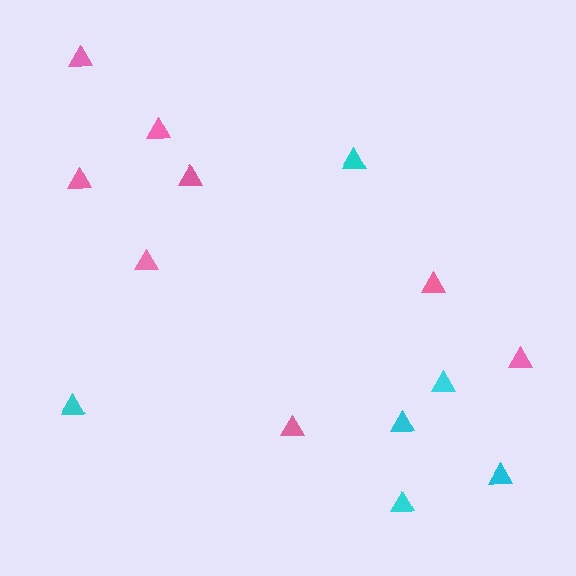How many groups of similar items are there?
There are 2 groups: one group of pink triangles (8) and one group of cyan triangles (6).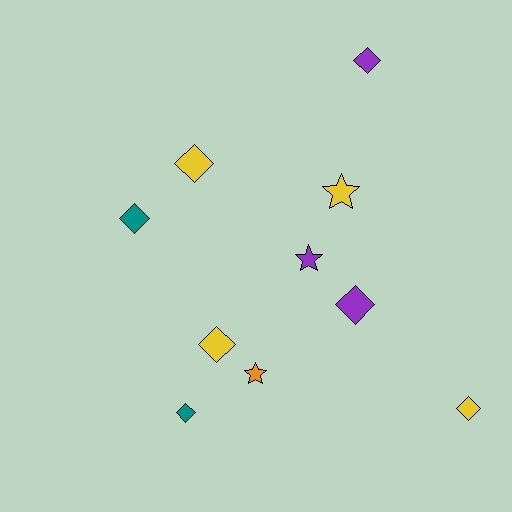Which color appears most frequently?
Yellow, with 4 objects.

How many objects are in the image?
There are 10 objects.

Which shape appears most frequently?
Diamond, with 7 objects.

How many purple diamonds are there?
There are 2 purple diamonds.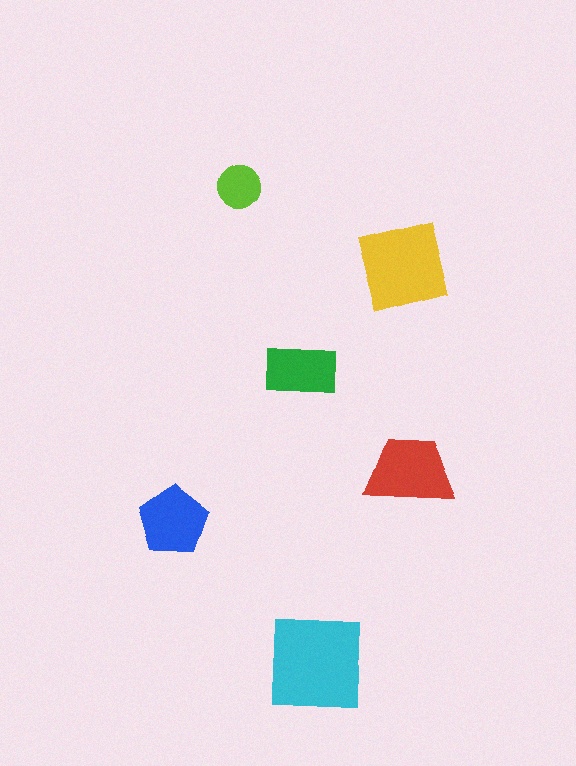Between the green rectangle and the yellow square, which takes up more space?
The yellow square.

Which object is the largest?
The cyan square.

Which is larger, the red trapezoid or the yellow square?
The yellow square.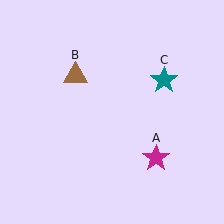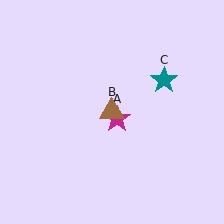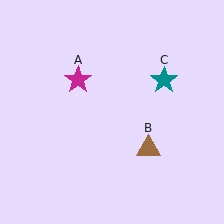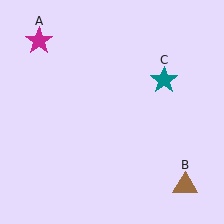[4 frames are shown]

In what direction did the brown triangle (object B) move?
The brown triangle (object B) moved down and to the right.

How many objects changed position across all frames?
2 objects changed position: magenta star (object A), brown triangle (object B).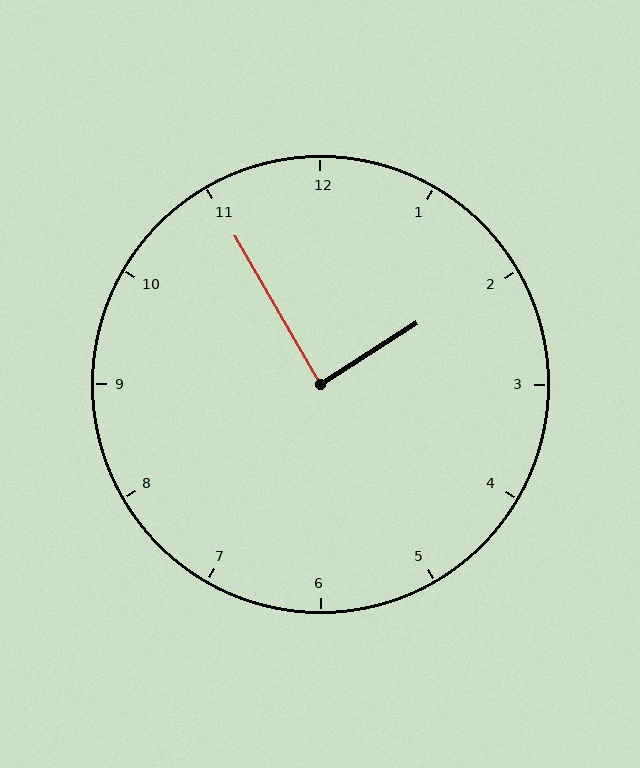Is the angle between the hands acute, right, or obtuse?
It is right.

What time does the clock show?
1:55.